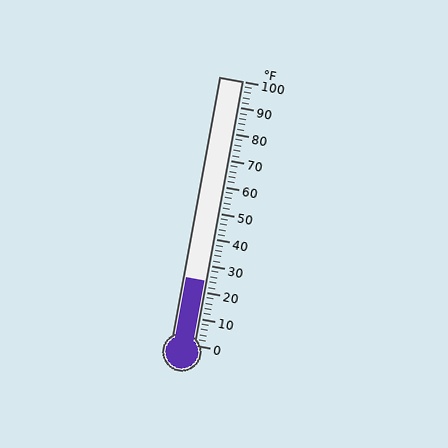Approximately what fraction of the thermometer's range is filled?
The thermometer is filled to approximately 25% of its range.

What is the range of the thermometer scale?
The thermometer scale ranges from 0°F to 100°F.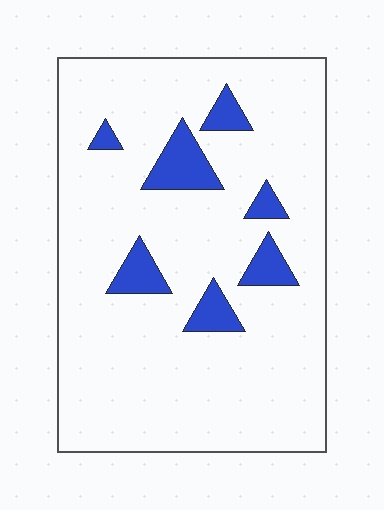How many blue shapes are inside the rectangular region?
7.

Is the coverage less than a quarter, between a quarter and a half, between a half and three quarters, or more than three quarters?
Less than a quarter.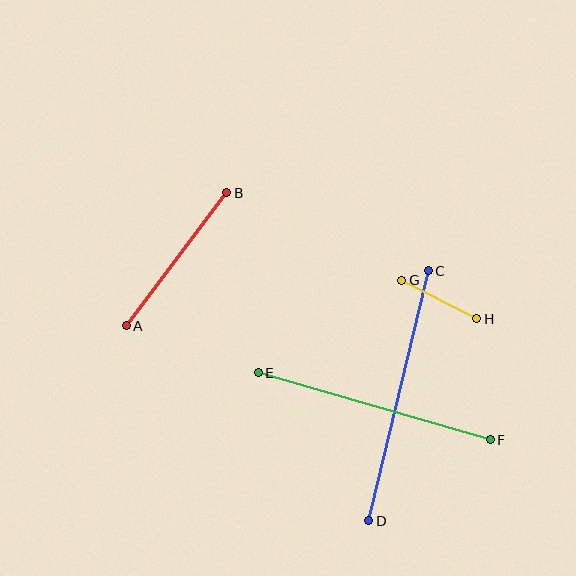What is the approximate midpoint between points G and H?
The midpoint is at approximately (439, 300) pixels.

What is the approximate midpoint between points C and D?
The midpoint is at approximately (399, 396) pixels.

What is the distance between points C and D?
The distance is approximately 257 pixels.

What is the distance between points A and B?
The distance is approximately 167 pixels.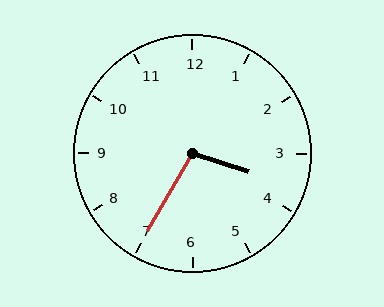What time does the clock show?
3:35.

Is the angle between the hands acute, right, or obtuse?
It is obtuse.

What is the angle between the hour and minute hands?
Approximately 102 degrees.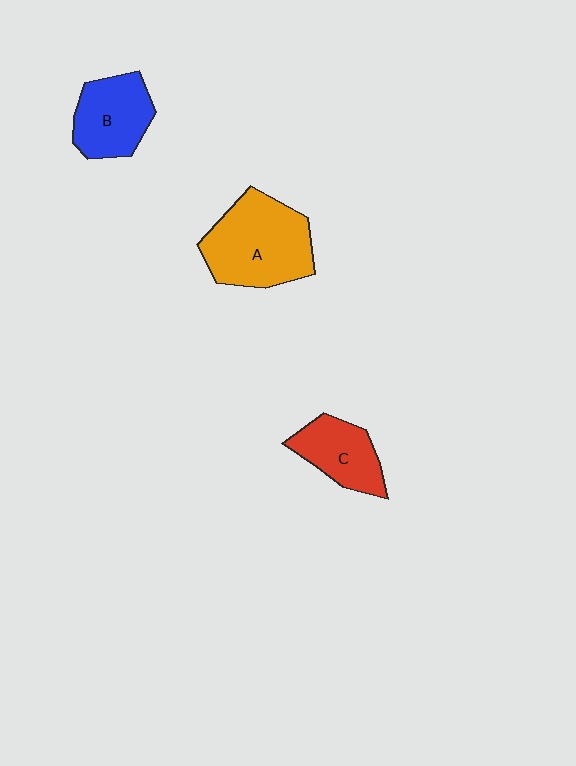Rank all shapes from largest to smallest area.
From largest to smallest: A (orange), B (blue), C (red).